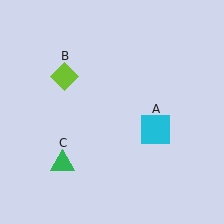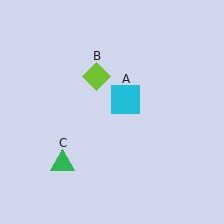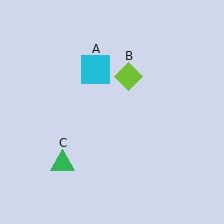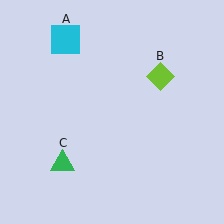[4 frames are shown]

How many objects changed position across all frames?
2 objects changed position: cyan square (object A), lime diamond (object B).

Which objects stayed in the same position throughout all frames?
Green triangle (object C) remained stationary.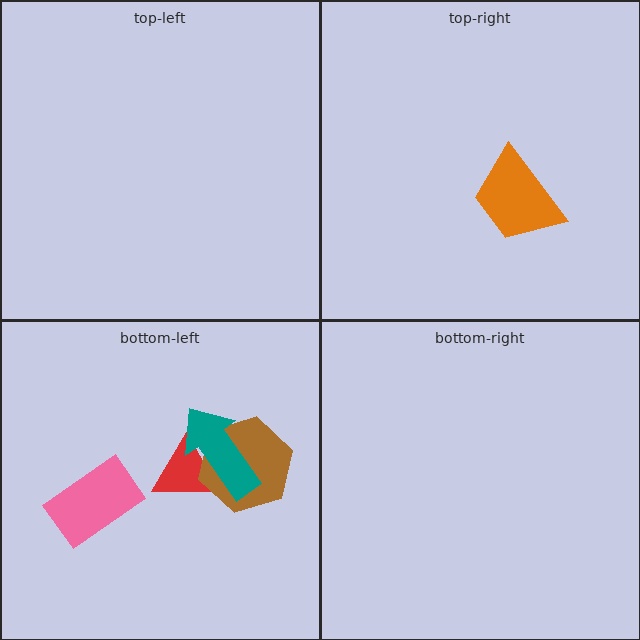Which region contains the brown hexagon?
The bottom-left region.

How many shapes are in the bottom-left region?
4.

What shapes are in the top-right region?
The orange trapezoid.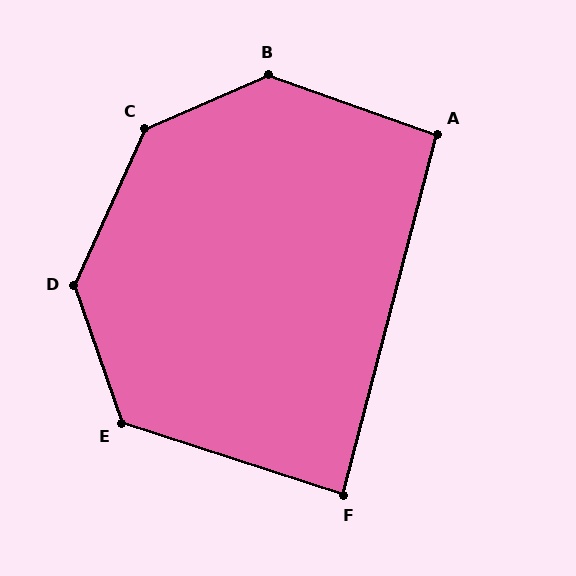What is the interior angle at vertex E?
Approximately 127 degrees (obtuse).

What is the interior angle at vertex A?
Approximately 95 degrees (approximately right).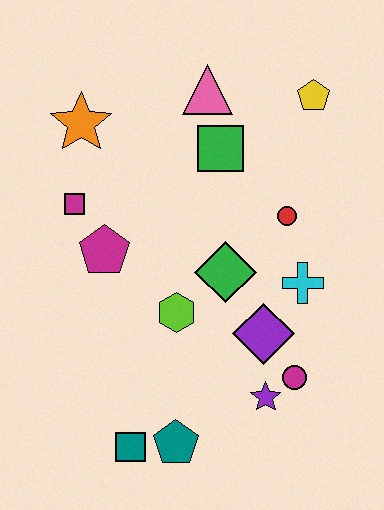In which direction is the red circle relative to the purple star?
The red circle is above the purple star.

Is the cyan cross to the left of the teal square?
No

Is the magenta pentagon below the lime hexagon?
No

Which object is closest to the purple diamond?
The magenta circle is closest to the purple diamond.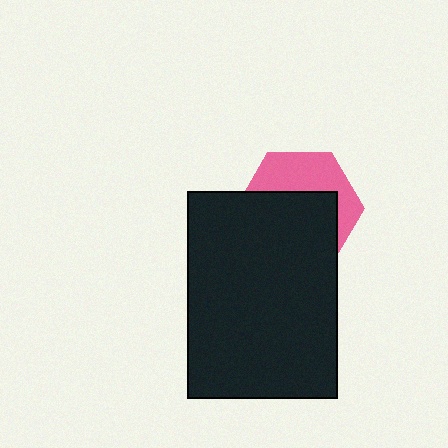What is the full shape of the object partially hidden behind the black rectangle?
The partially hidden object is a pink hexagon.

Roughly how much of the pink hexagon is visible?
A small part of it is visible (roughly 41%).